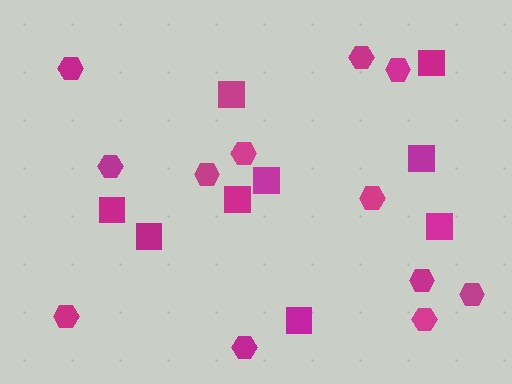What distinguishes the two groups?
There are 2 groups: one group of hexagons (12) and one group of squares (9).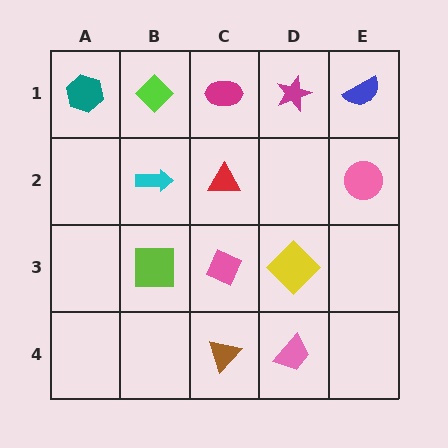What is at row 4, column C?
A brown triangle.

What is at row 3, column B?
A lime square.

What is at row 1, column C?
A magenta ellipse.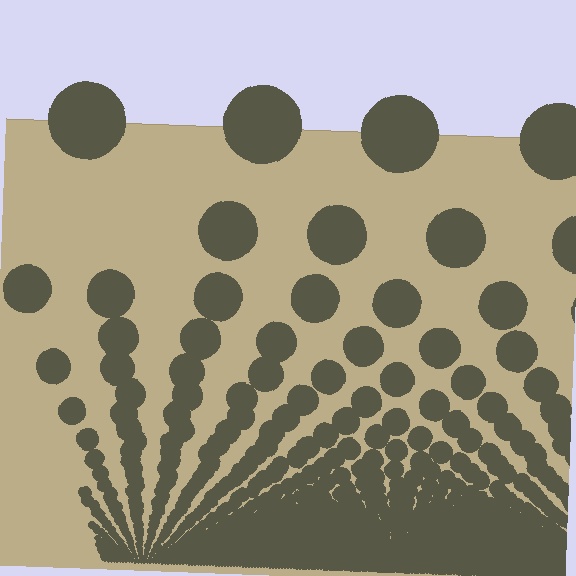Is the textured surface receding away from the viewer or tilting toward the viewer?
The surface appears to tilt toward the viewer. Texture elements get larger and sparser toward the top.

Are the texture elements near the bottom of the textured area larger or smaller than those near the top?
Smaller. The gradient is inverted — elements near the bottom are smaller and denser.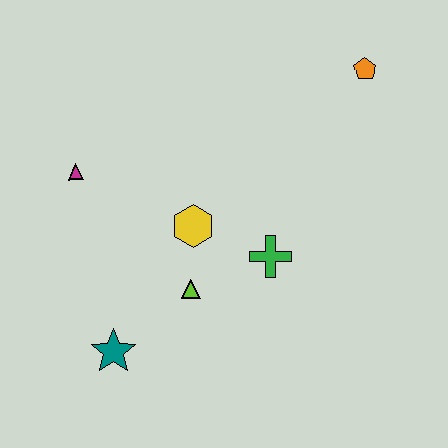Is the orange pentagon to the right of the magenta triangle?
Yes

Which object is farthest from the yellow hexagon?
The orange pentagon is farthest from the yellow hexagon.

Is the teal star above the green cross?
No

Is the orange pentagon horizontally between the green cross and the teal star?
No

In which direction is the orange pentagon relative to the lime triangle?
The orange pentagon is above the lime triangle.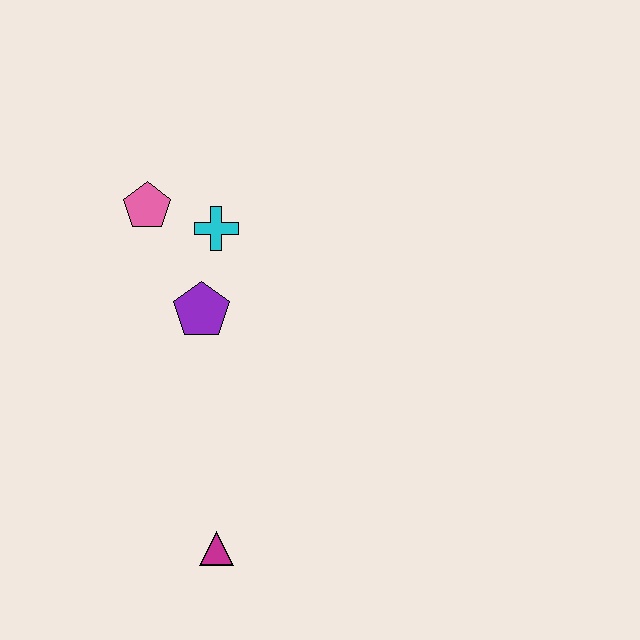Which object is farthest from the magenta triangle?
The pink pentagon is farthest from the magenta triangle.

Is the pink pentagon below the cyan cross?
No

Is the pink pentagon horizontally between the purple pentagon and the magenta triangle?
No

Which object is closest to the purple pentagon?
The cyan cross is closest to the purple pentagon.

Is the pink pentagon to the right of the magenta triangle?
No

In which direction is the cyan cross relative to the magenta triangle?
The cyan cross is above the magenta triangle.